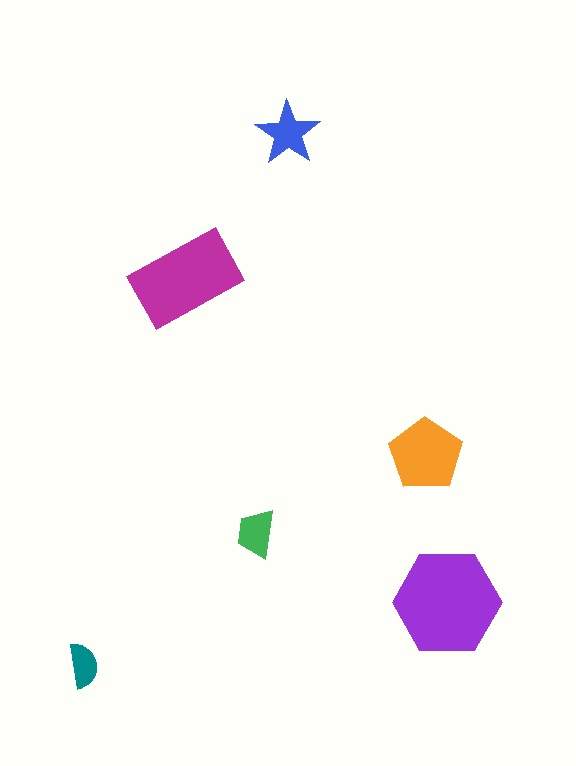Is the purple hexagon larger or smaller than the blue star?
Larger.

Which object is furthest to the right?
The purple hexagon is rightmost.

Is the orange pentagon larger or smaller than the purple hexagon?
Smaller.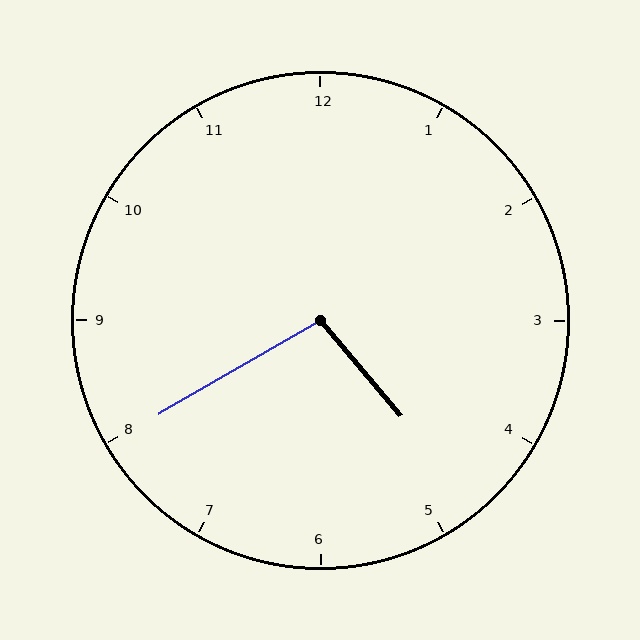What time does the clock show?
4:40.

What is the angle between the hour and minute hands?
Approximately 100 degrees.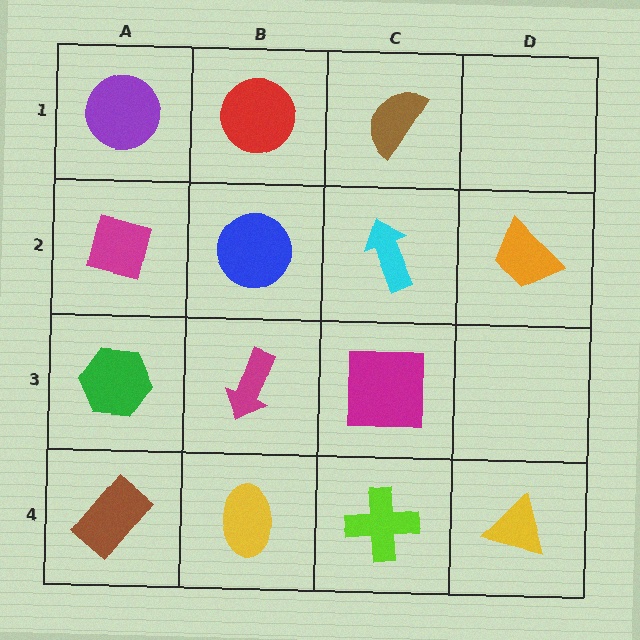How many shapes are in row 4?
4 shapes.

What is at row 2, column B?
A blue circle.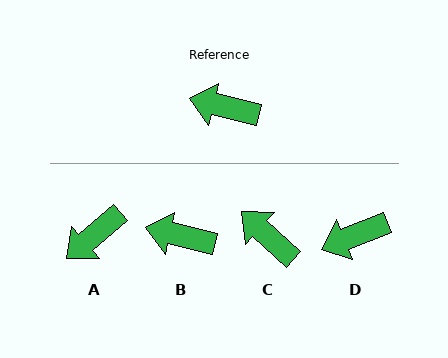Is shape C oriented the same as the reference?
No, it is off by about 29 degrees.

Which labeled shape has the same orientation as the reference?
B.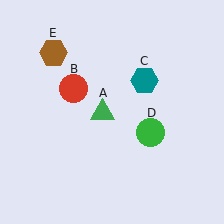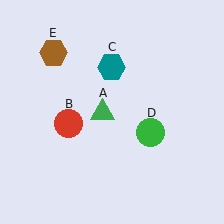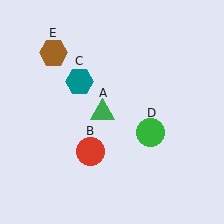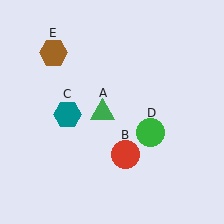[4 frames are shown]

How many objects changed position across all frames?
2 objects changed position: red circle (object B), teal hexagon (object C).